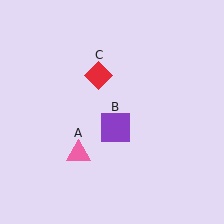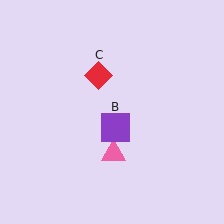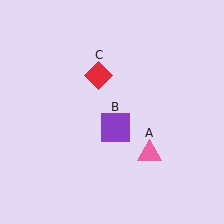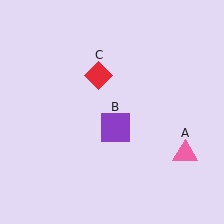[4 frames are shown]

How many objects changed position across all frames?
1 object changed position: pink triangle (object A).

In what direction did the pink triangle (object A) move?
The pink triangle (object A) moved right.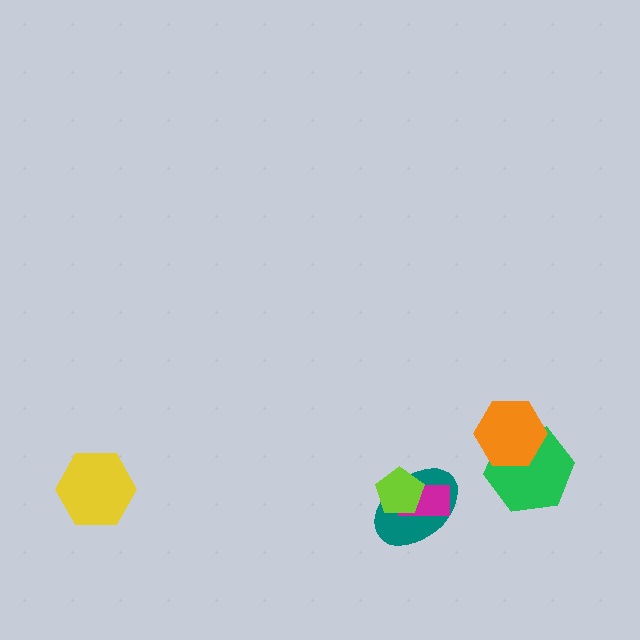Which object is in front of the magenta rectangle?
The lime pentagon is in front of the magenta rectangle.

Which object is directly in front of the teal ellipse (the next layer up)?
The magenta rectangle is directly in front of the teal ellipse.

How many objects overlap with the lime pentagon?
2 objects overlap with the lime pentagon.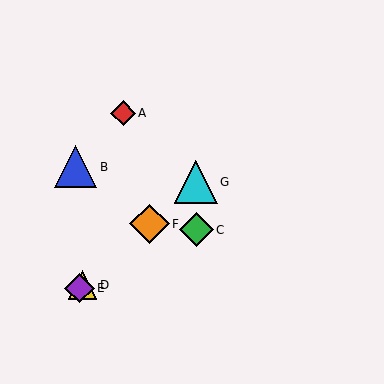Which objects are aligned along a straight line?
Objects D, E, F, G are aligned along a straight line.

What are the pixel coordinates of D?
Object D is at (83, 285).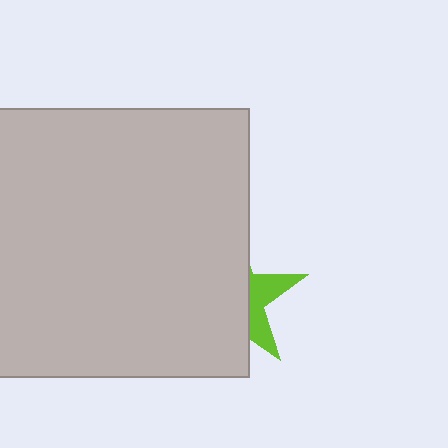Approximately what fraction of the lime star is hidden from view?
Roughly 69% of the lime star is hidden behind the light gray square.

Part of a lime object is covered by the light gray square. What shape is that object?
It is a star.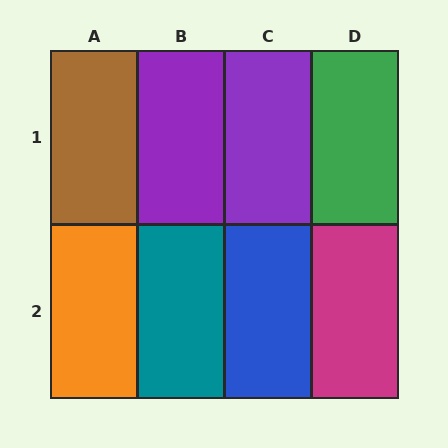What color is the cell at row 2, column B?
Teal.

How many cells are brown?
1 cell is brown.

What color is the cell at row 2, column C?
Blue.